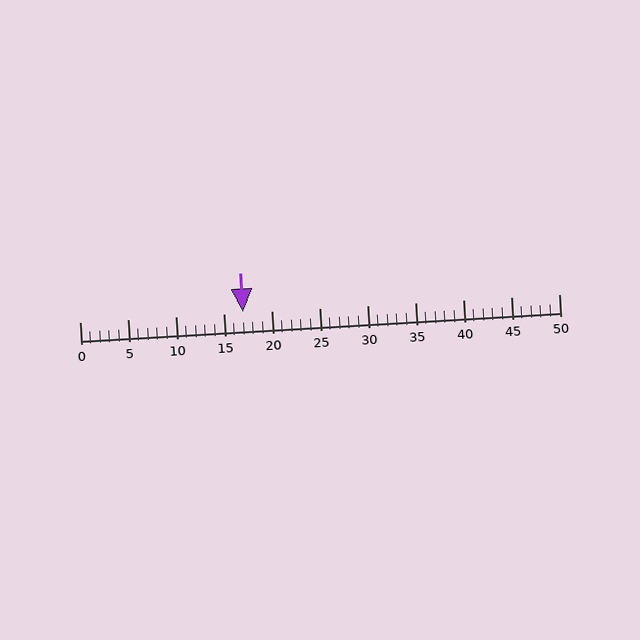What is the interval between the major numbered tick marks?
The major tick marks are spaced 5 units apart.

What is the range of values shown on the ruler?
The ruler shows values from 0 to 50.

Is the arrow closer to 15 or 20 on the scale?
The arrow is closer to 15.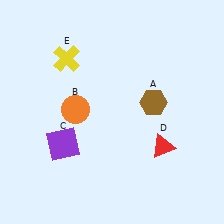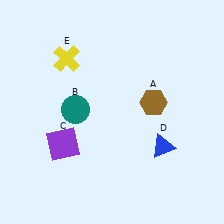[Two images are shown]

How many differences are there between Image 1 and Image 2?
There are 2 differences between the two images.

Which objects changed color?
B changed from orange to teal. D changed from red to blue.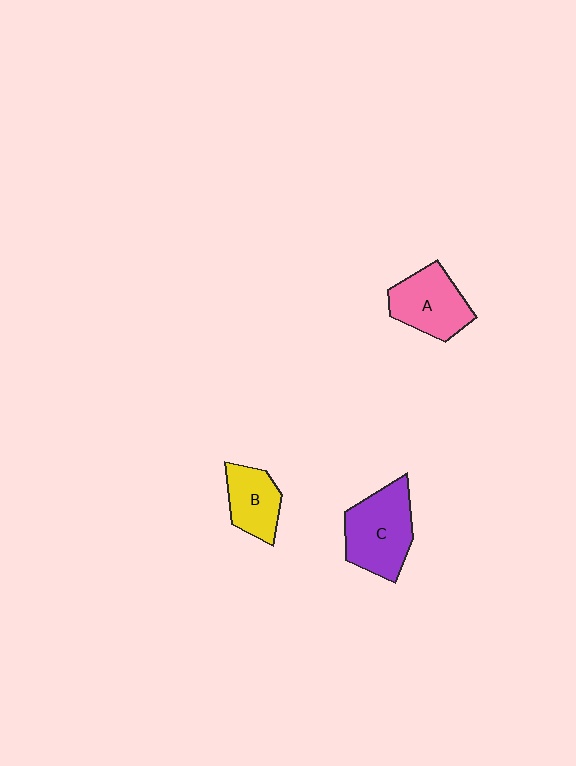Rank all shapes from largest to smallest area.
From largest to smallest: C (purple), A (pink), B (yellow).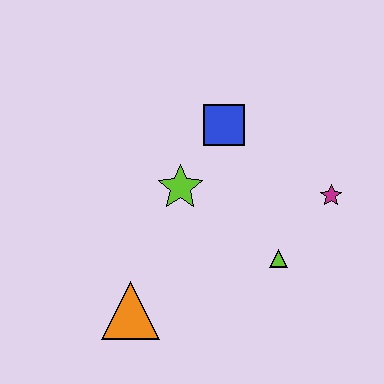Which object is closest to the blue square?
The lime star is closest to the blue square.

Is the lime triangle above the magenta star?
No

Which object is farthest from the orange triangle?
The magenta star is farthest from the orange triangle.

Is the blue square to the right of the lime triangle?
No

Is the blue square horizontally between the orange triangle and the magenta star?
Yes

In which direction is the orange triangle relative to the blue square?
The orange triangle is below the blue square.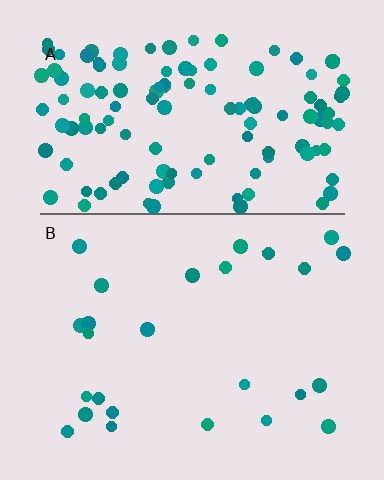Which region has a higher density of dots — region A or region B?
A (the top).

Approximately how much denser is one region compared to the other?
Approximately 5.0× — region A over region B.